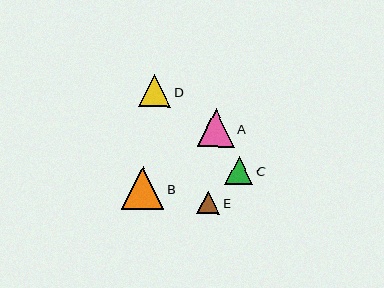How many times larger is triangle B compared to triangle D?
Triangle B is approximately 1.3 times the size of triangle D.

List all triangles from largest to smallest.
From largest to smallest: B, A, D, C, E.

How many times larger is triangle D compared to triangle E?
Triangle D is approximately 1.4 times the size of triangle E.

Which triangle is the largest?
Triangle B is the largest with a size of approximately 42 pixels.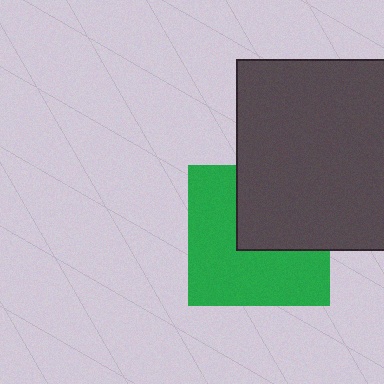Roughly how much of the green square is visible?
About half of it is visible (roughly 59%).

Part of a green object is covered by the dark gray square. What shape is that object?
It is a square.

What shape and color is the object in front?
The object in front is a dark gray square.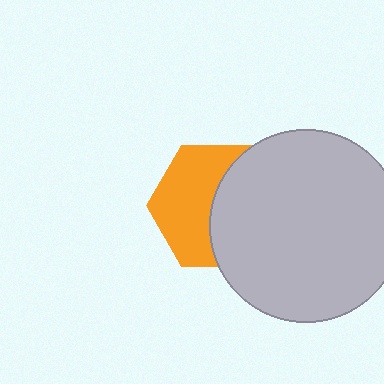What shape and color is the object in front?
The object in front is a light gray circle.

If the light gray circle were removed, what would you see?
You would see the complete orange hexagon.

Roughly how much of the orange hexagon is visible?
About half of it is visible (roughly 52%).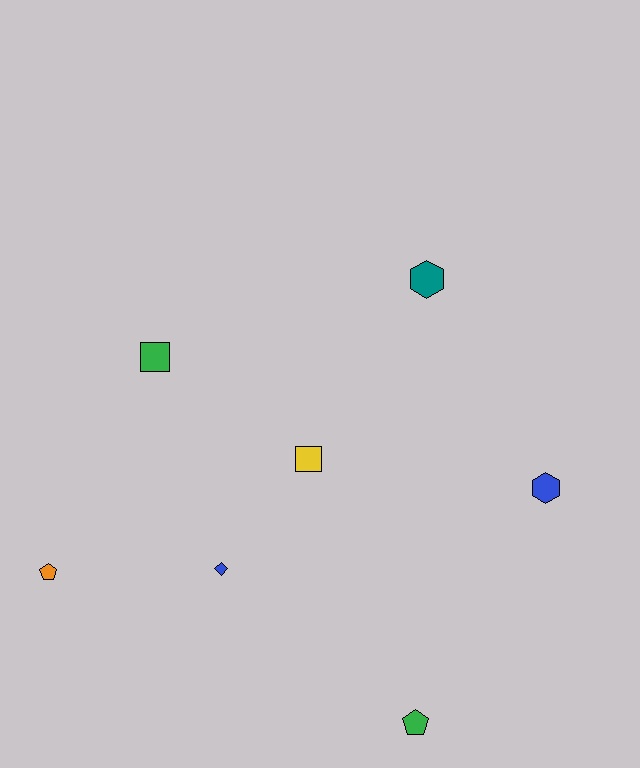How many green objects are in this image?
There are 2 green objects.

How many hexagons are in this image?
There are 2 hexagons.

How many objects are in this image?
There are 7 objects.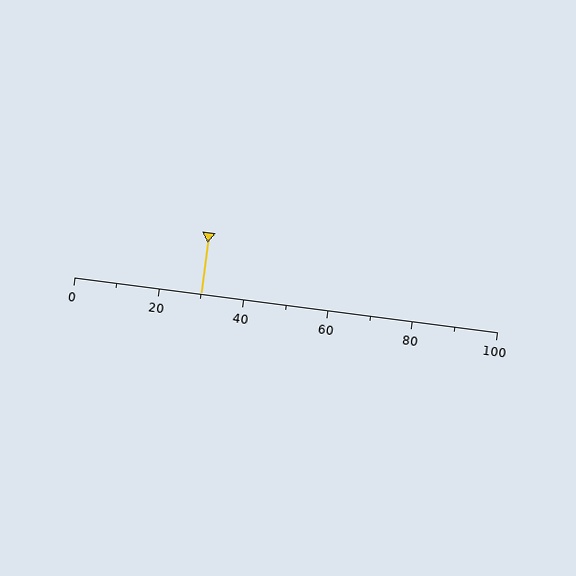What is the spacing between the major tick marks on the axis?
The major ticks are spaced 20 apart.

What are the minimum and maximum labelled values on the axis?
The axis runs from 0 to 100.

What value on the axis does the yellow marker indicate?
The marker indicates approximately 30.